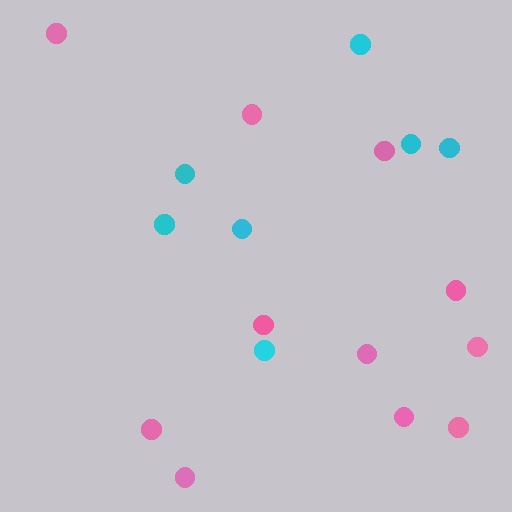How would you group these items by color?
There are 2 groups: one group of pink circles (11) and one group of cyan circles (7).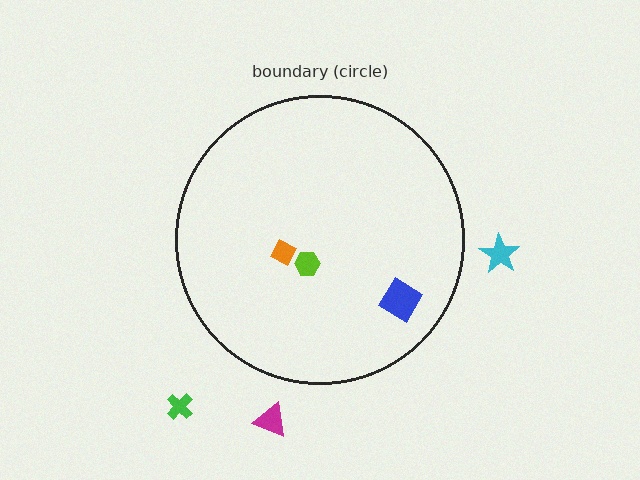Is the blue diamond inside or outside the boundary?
Inside.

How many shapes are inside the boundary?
3 inside, 3 outside.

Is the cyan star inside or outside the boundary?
Outside.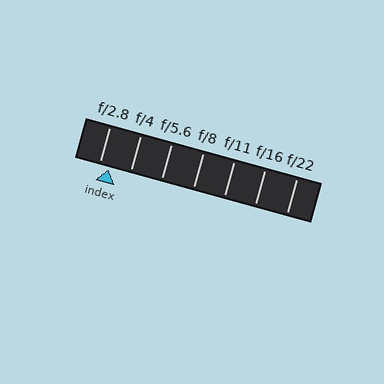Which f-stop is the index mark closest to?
The index mark is closest to f/2.8.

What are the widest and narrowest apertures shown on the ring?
The widest aperture shown is f/2.8 and the narrowest is f/22.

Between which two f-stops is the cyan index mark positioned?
The index mark is between f/2.8 and f/4.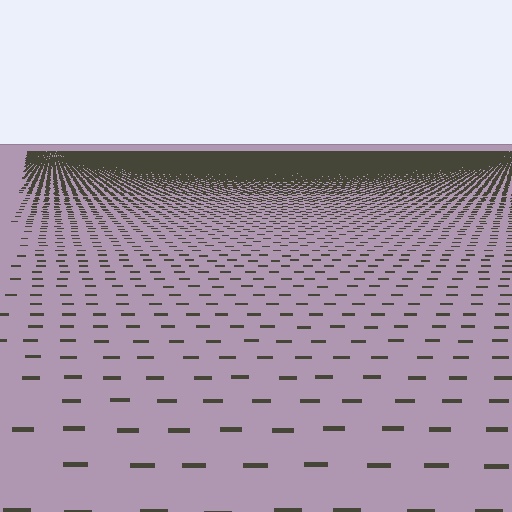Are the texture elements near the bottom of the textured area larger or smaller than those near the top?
Larger. Near the bottom, elements are closer to the viewer and appear at a bigger on-screen size.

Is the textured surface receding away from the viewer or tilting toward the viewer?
The surface is receding away from the viewer. Texture elements get smaller and denser toward the top.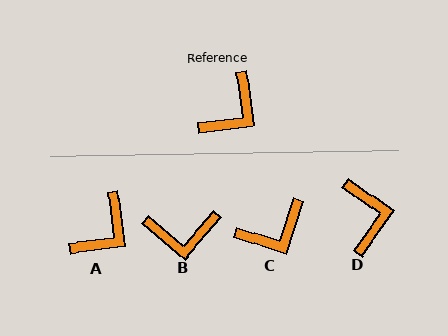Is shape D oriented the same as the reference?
No, it is off by about 47 degrees.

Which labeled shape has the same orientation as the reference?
A.